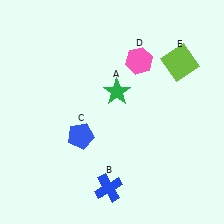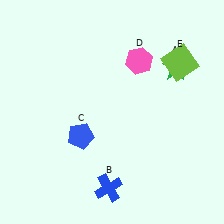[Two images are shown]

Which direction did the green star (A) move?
The green star (A) moved right.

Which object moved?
The green star (A) moved right.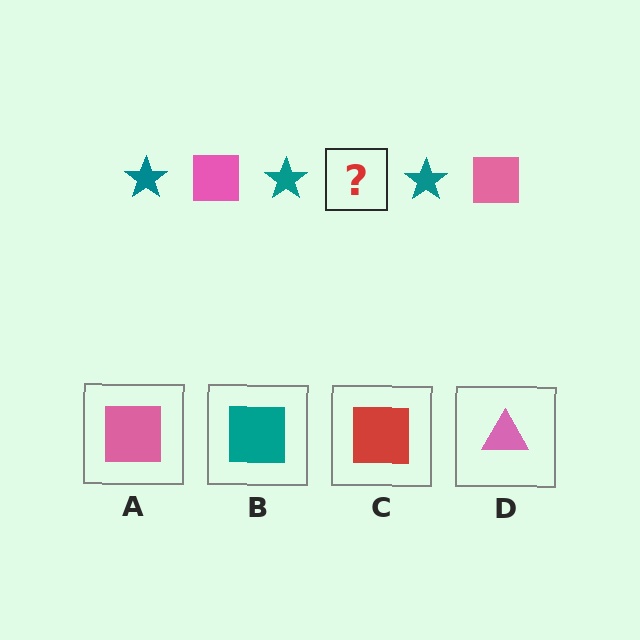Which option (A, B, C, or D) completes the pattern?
A.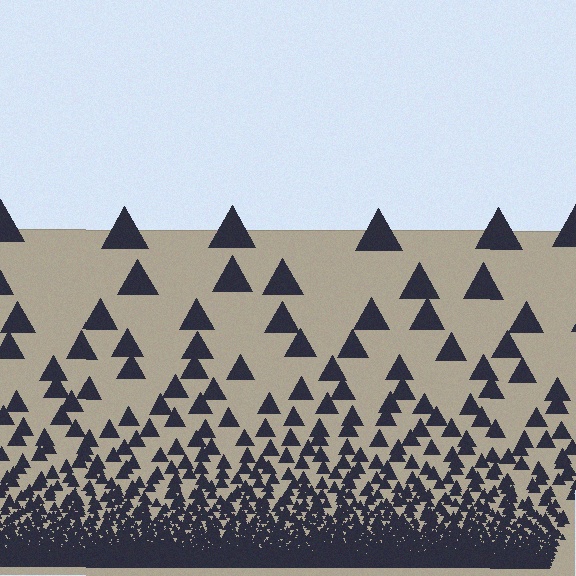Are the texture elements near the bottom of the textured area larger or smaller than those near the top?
Smaller. The gradient is inverted — elements near the bottom are smaller and denser.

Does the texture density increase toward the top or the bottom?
Density increases toward the bottom.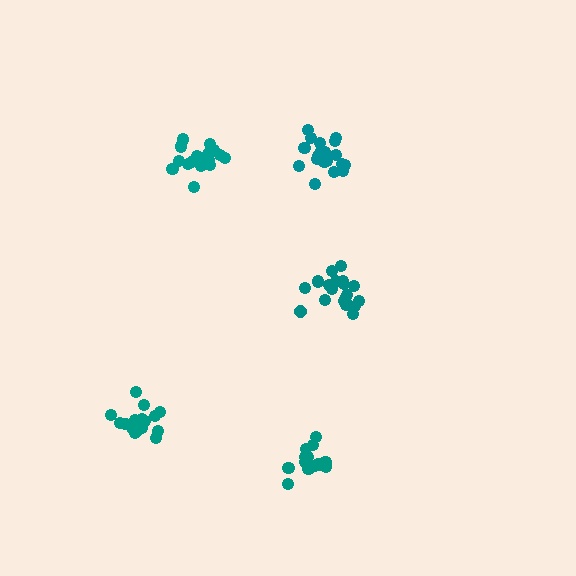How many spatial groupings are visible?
There are 5 spatial groupings.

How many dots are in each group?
Group 1: 19 dots, Group 2: 19 dots, Group 3: 20 dots, Group 4: 17 dots, Group 5: 20 dots (95 total).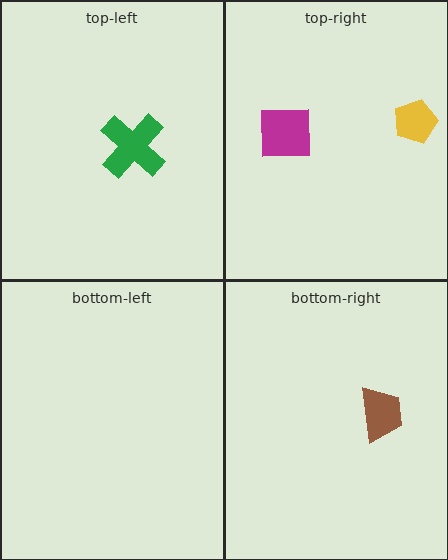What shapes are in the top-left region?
The green cross.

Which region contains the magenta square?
The top-right region.